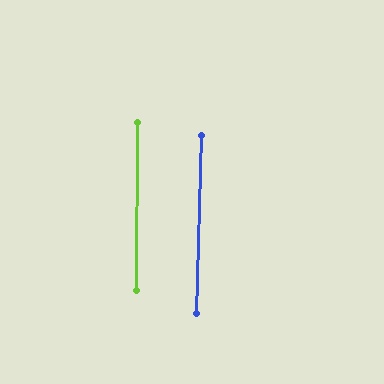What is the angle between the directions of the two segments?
Approximately 1 degree.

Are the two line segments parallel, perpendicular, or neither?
Parallel — their directions differ by only 1.2°.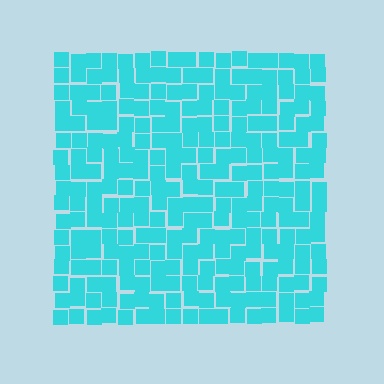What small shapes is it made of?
It is made of small squares.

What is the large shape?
The large shape is a square.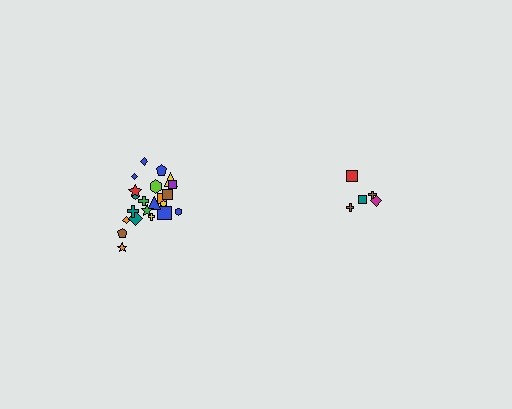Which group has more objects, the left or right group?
The left group.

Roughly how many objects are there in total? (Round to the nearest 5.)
Roughly 25 objects in total.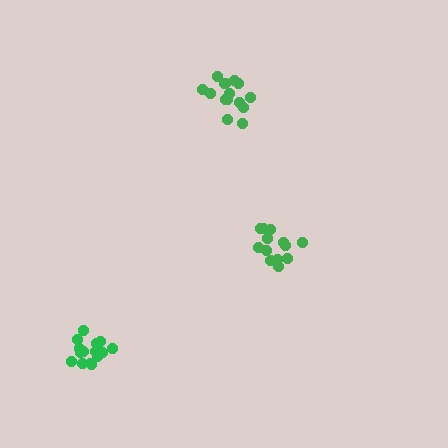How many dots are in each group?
Group 1: 15 dots, Group 2: 17 dots, Group 3: 13 dots (45 total).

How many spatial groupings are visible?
There are 3 spatial groupings.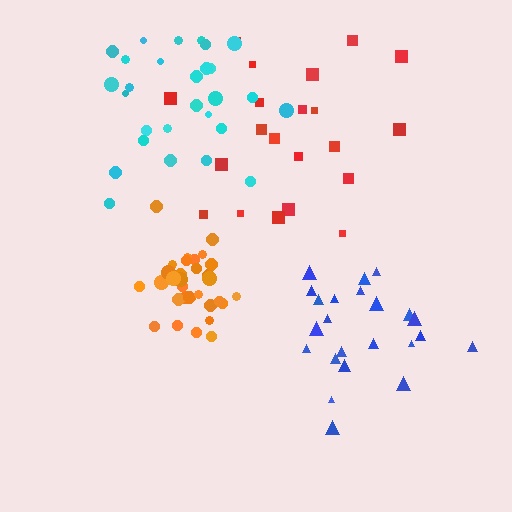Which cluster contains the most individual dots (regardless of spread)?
Orange (32).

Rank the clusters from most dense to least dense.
orange, blue, cyan, red.